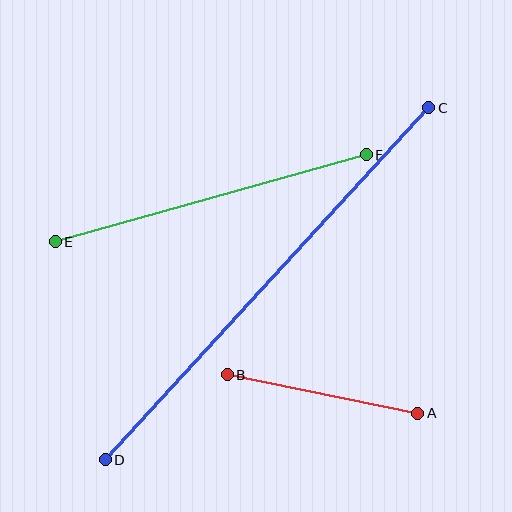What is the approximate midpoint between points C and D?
The midpoint is at approximately (267, 284) pixels.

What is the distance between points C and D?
The distance is approximately 478 pixels.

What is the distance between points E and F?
The distance is approximately 323 pixels.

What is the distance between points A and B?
The distance is approximately 194 pixels.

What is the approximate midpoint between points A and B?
The midpoint is at approximately (323, 394) pixels.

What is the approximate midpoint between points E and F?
The midpoint is at approximately (211, 198) pixels.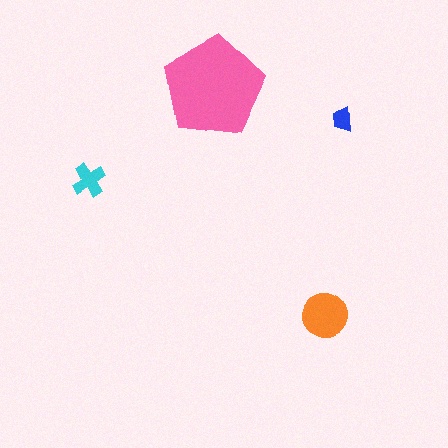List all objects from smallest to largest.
The blue trapezoid, the cyan cross, the orange circle, the pink pentagon.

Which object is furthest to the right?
The blue trapezoid is rightmost.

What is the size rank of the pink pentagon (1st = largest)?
1st.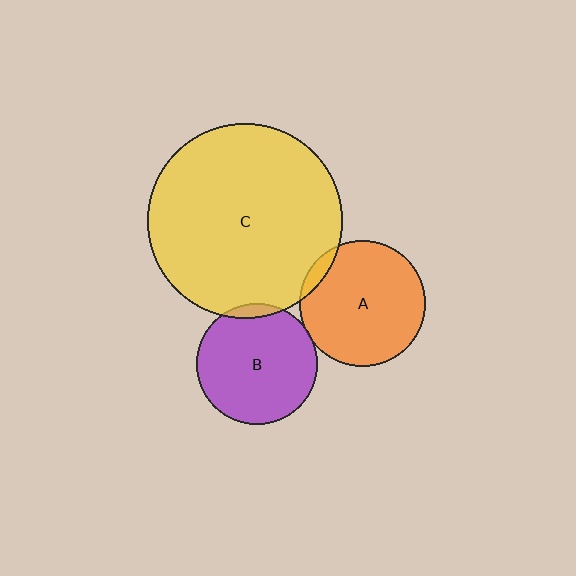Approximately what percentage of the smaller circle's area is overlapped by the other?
Approximately 5%.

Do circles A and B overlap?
Yes.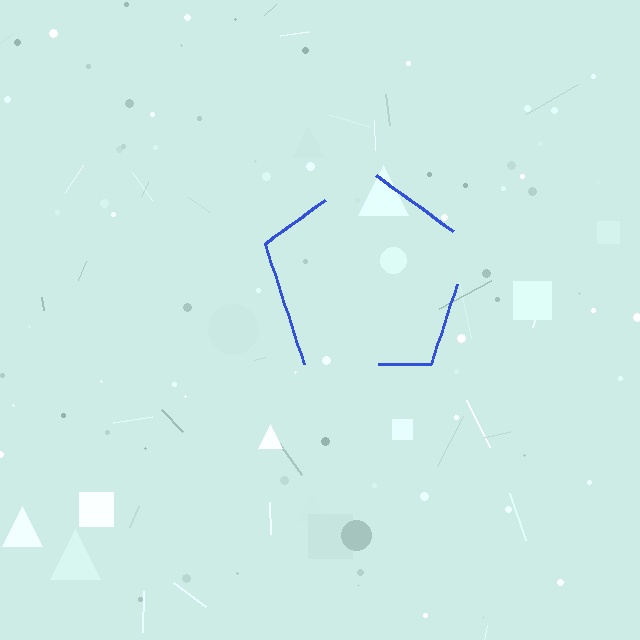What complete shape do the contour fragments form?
The contour fragments form a pentagon.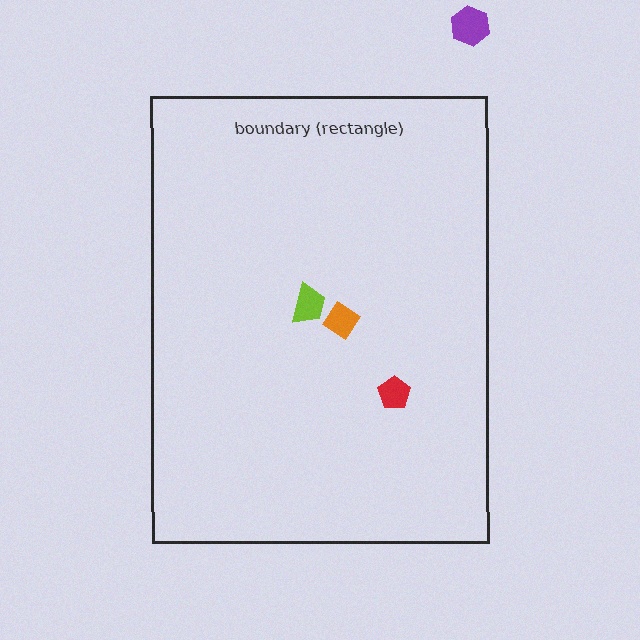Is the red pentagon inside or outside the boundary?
Inside.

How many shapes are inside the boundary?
3 inside, 1 outside.